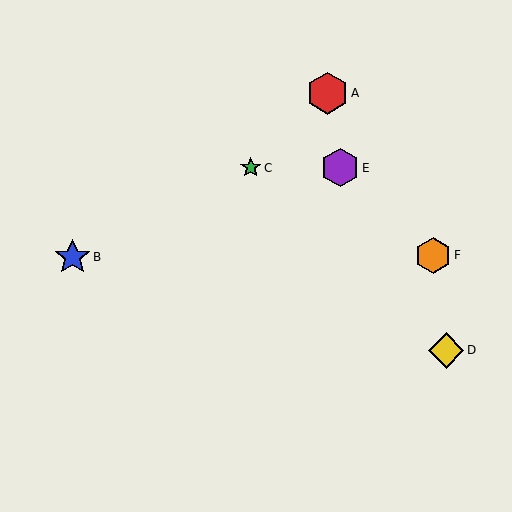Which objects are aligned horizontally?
Objects C, E are aligned horizontally.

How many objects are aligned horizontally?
2 objects (C, E) are aligned horizontally.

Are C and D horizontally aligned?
No, C is at y≈168 and D is at y≈350.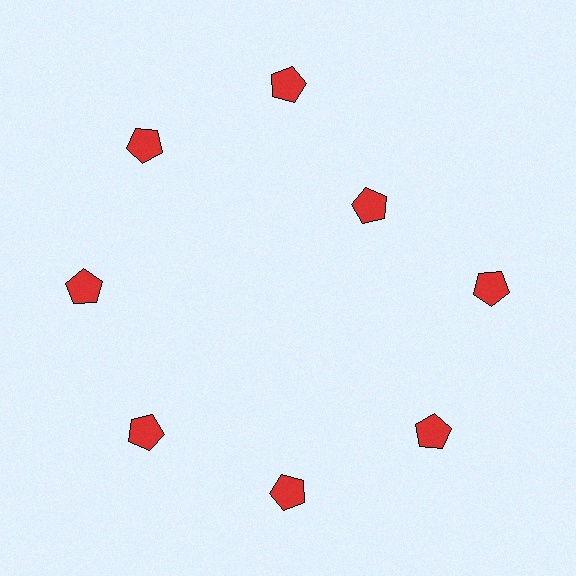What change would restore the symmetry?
The symmetry would be restored by moving it outward, back onto the ring so that all 8 pentagons sit at equal angles and equal distance from the center.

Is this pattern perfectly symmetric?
No. The 8 red pentagons are arranged in a ring, but one element near the 2 o'clock position is pulled inward toward the center, breaking the 8-fold rotational symmetry.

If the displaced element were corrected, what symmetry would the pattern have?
It would have 8-fold rotational symmetry — the pattern would map onto itself every 45 degrees.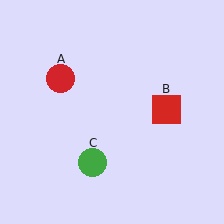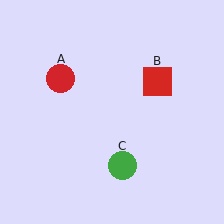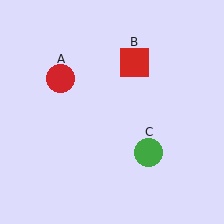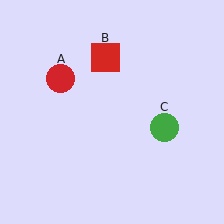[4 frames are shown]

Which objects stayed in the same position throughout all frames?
Red circle (object A) remained stationary.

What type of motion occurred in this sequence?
The red square (object B), green circle (object C) rotated counterclockwise around the center of the scene.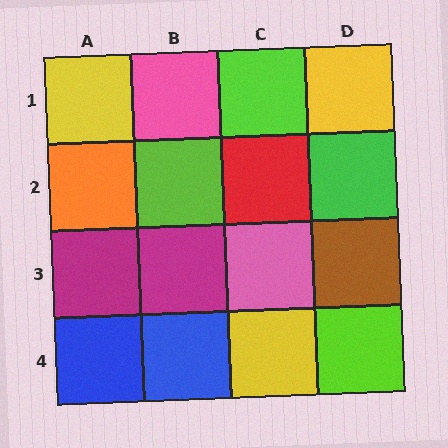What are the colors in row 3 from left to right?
Magenta, magenta, pink, brown.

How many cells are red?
1 cell is red.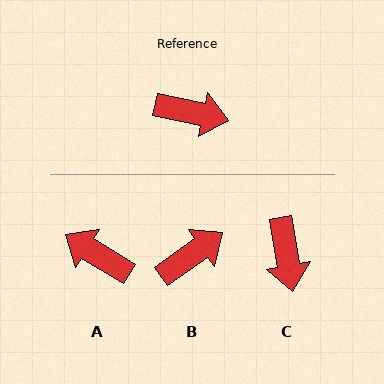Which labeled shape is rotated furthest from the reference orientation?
A, about 160 degrees away.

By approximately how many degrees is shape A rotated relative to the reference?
Approximately 160 degrees counter-clockwise.